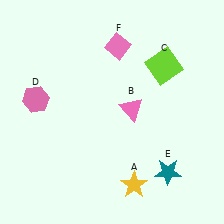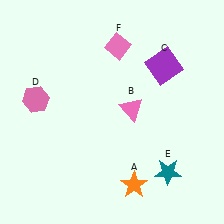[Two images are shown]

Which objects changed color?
A changed from yellow to orange. C changed from lime to purple.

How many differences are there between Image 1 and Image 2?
There are 2 differences between the two images.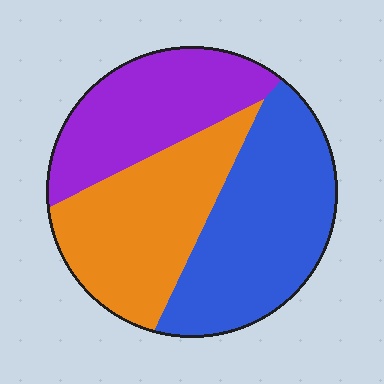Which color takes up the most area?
Blue, at roughly 40%.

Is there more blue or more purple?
Blue.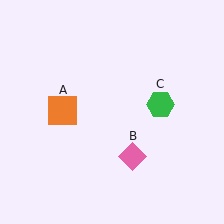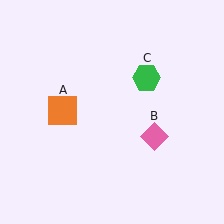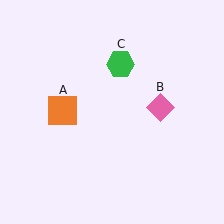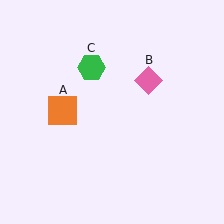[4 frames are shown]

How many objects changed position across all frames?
2 objects changed position: pink diamond (object B), green hexagon (object C).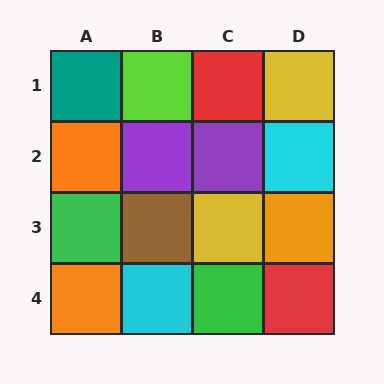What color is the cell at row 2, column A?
Orange.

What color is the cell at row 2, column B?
Purple.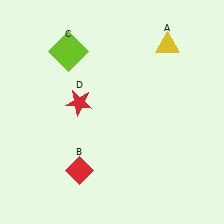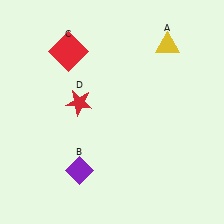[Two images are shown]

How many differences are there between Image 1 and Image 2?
There are 2 differences between the two images.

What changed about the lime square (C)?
In Image 1, C is lime. In Image 2, it changed to red.